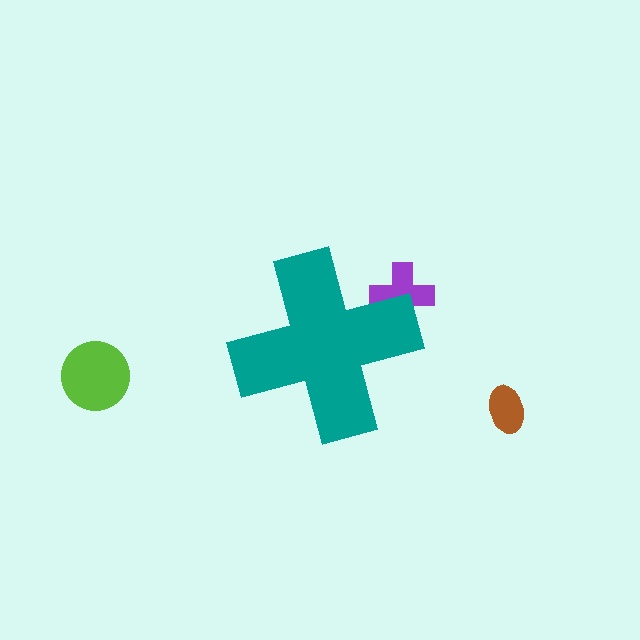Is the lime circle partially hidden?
No, the lime circle is fully visible.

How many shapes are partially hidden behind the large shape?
1 shape is partially hidden.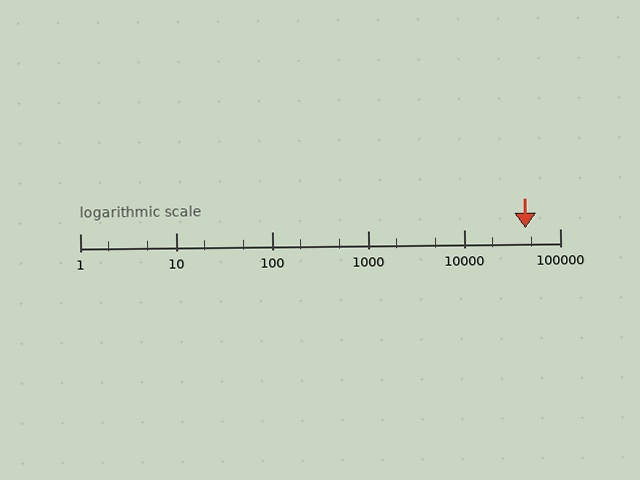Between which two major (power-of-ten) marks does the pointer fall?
The pointer is between 10000 and 100000.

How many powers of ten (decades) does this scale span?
The scale spans 5 decades, from 1 to 100000.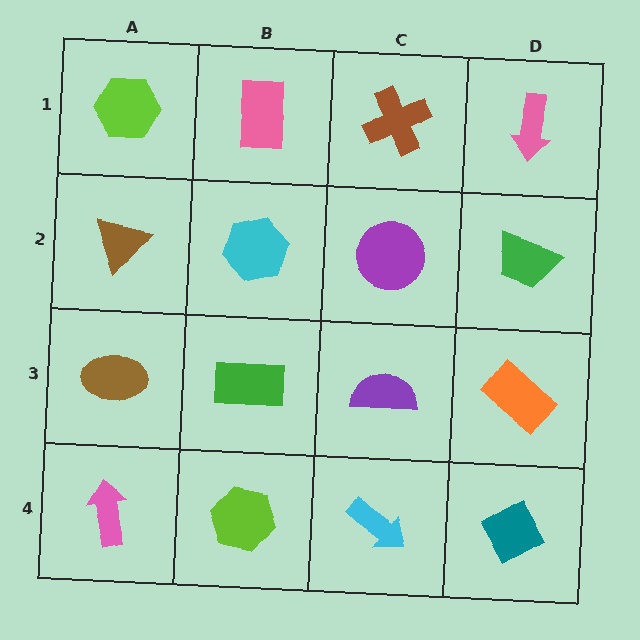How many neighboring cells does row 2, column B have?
4.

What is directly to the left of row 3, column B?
A brown ellipse.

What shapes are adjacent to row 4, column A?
A brown ellipse (row 3, column A), a lime hexagon (row 4, column B).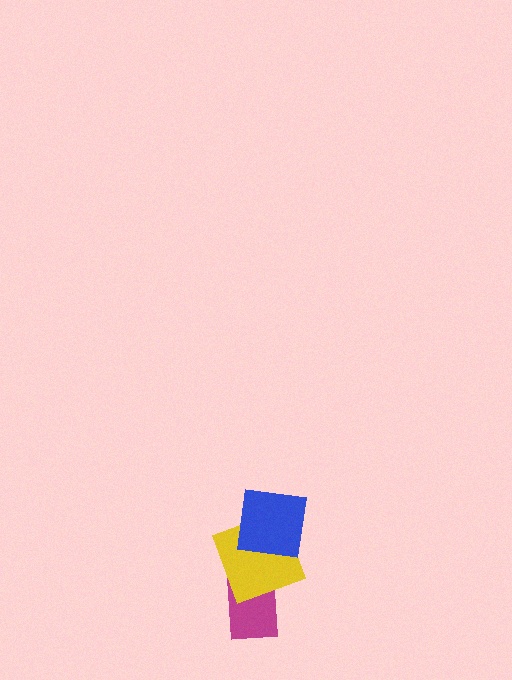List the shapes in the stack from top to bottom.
From top to bottom: the blue square, the yellow square, the magenta rectangle.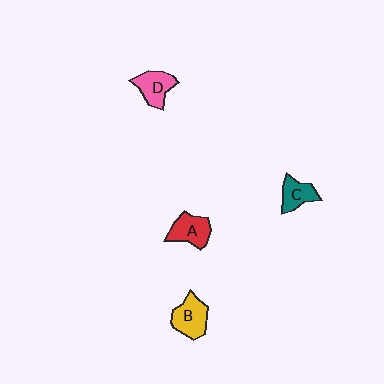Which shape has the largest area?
Shape B (yellow).